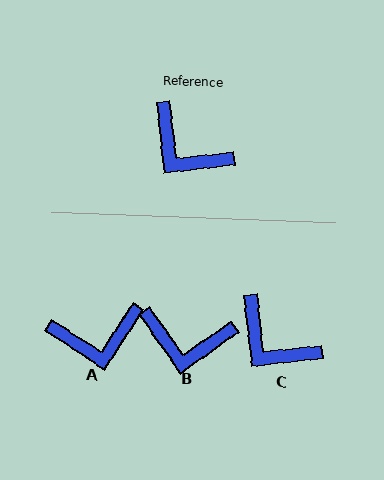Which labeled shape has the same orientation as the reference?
C.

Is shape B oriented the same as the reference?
No, it is off by about 29 degrees.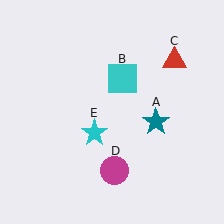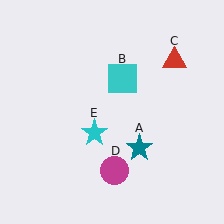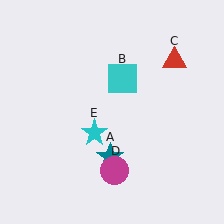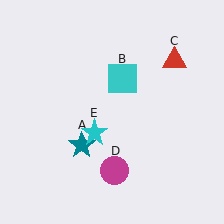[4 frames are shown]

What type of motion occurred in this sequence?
The teal star (object A) rotated clockwise around the center of the scene.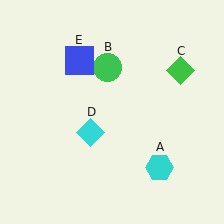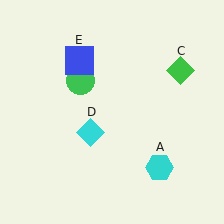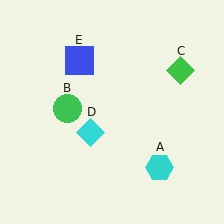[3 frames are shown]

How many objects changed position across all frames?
1 object changed position: green circle (object B).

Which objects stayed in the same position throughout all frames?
Cyan hexagon (object A) and green diamond (object C) and cyan diamond (object D) and blue square (object E) remained stationary.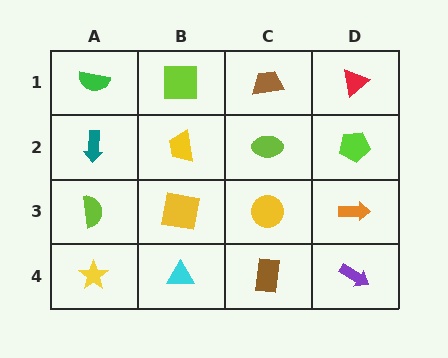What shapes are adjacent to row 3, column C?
A lime ellipse (row 2, column C), a brown rectangle (row 4, column C), a yellow square (row 3, column B), an orange arrow (row 3, column D).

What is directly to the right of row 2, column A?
A yellow trapezoid.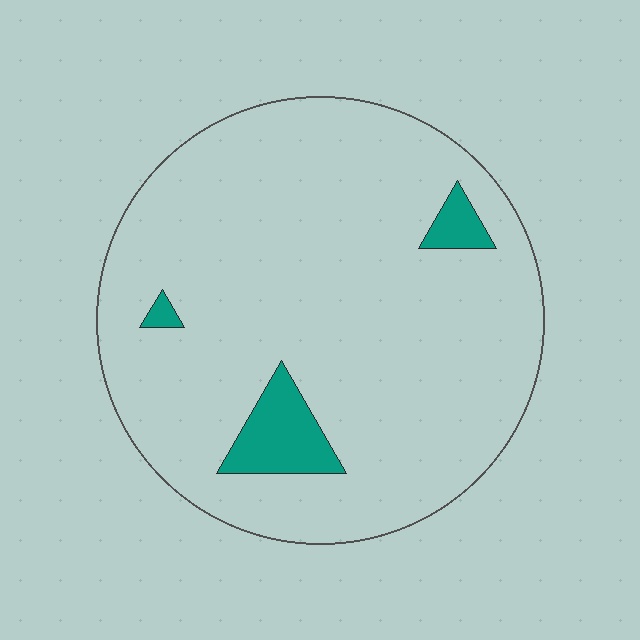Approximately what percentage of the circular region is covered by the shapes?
Approximately 5%.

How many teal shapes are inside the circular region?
3.